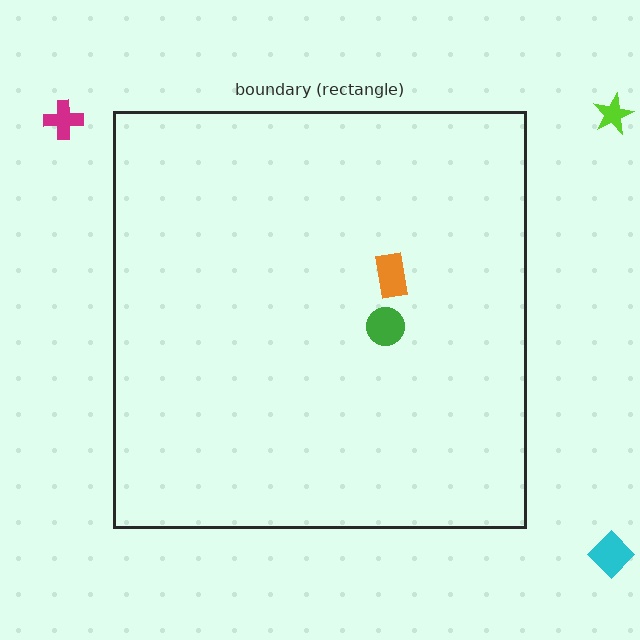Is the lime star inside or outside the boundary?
Outside.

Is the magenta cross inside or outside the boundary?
Outside.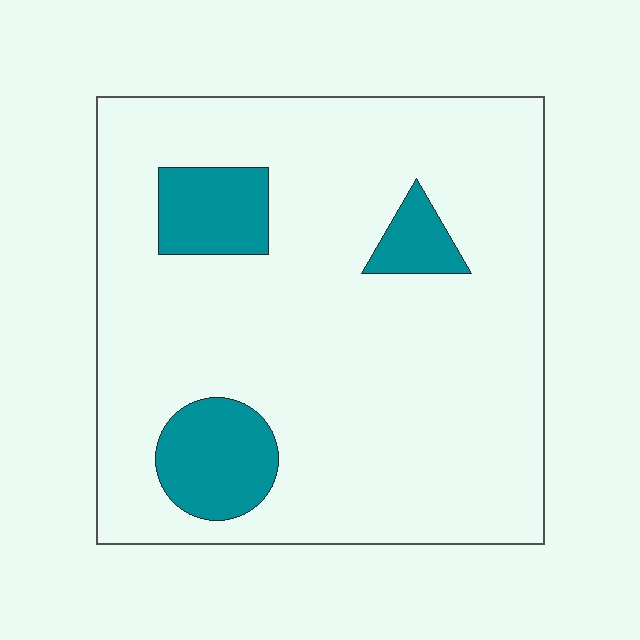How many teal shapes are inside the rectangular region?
3.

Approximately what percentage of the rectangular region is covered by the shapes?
Approximately 15%.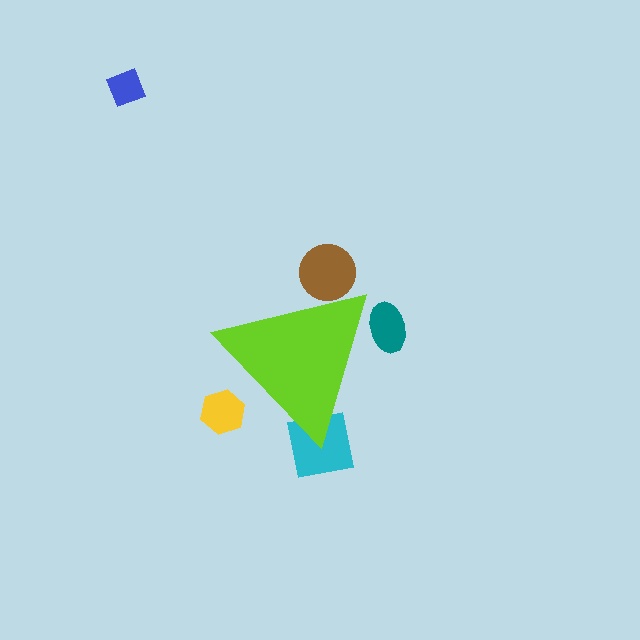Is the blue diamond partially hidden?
No, the blue diamond is fully visible.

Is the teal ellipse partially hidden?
Yes, the teal ellipse is partially hidden behind the lime triangle.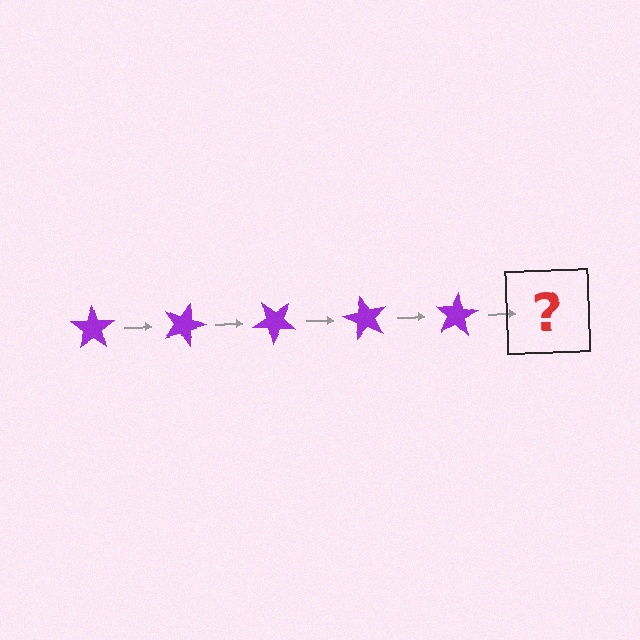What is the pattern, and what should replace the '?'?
The pattern is that the star rotates 20 degrees each step. The '?' should be a purple star rotated 100 degrees.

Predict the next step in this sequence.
The next step is a purple star rotated 100 degrees.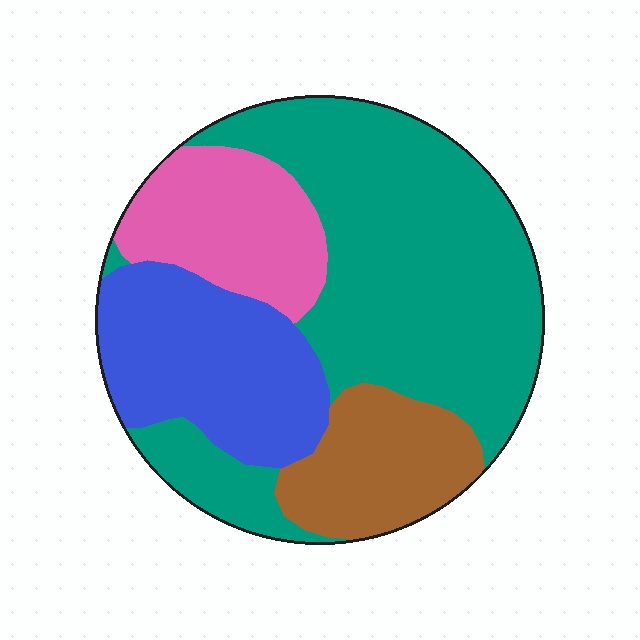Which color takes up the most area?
Teal, at roughly 50%.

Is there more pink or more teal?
Teal.